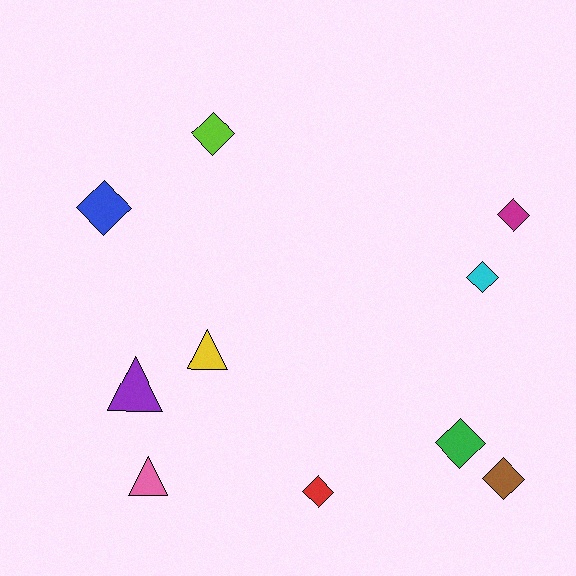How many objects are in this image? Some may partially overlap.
There are 10 objects.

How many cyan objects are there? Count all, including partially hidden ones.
There is 1 cyan object.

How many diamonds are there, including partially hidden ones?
There are 7 diamonds.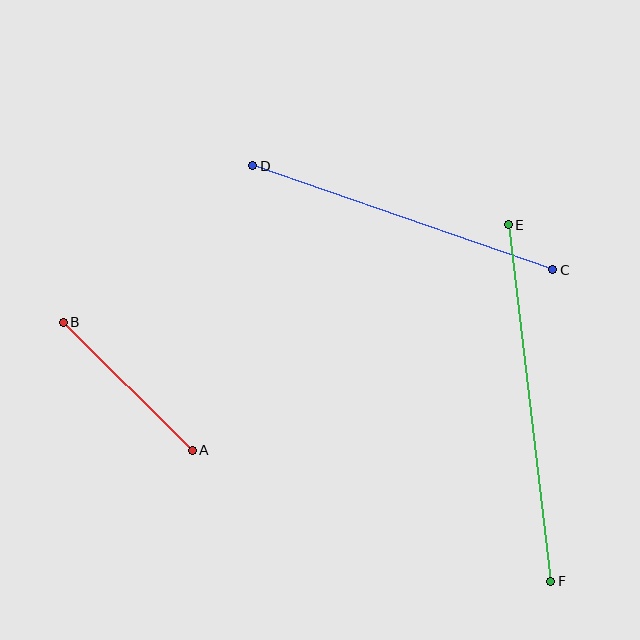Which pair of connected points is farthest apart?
Points E and F are farthest apart.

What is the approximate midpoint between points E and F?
The midpoint is at approximately (530, 403) pixels.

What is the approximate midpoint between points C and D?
The midpoint is at approximately (403, 218) pixels.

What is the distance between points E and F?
The distance is approximately 359 pixels.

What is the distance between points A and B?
The distance is approximately 182 pixels.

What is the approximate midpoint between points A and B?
The midpoint is at approximately (128, 386) pixels.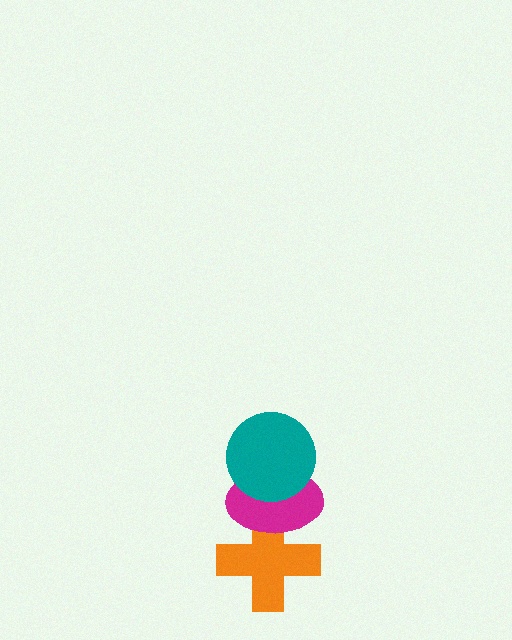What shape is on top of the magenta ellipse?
The teal circle is on top of the magenta ellipse.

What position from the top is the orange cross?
The orange cross is 3rd from the top.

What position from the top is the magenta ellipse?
The magenta ellipse is 2nd from the top.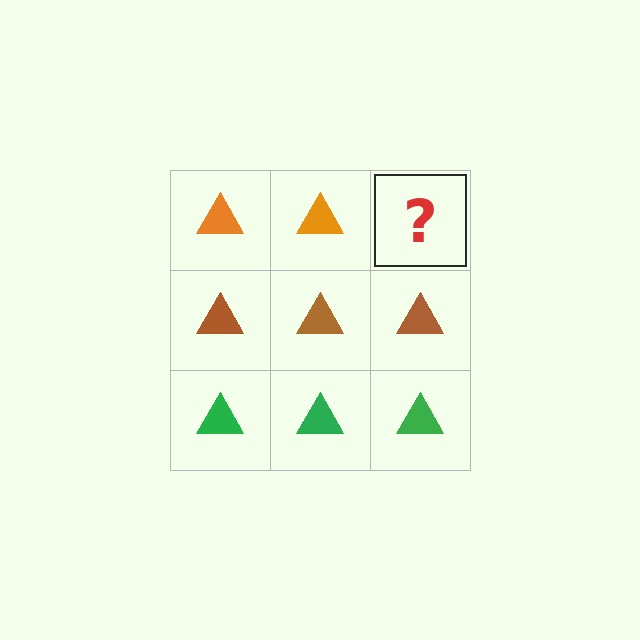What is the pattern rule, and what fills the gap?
The rule is that each row has a consistent color. The gap should be filled with an orange triangle.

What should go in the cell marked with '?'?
The missing cell should contain an orange triangle.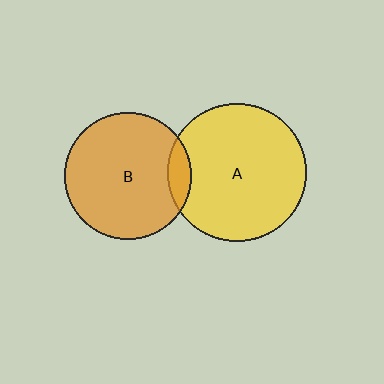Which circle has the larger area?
Circle A (yellow).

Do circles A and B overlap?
Yes.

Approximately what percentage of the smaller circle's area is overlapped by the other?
Approximately 10%.